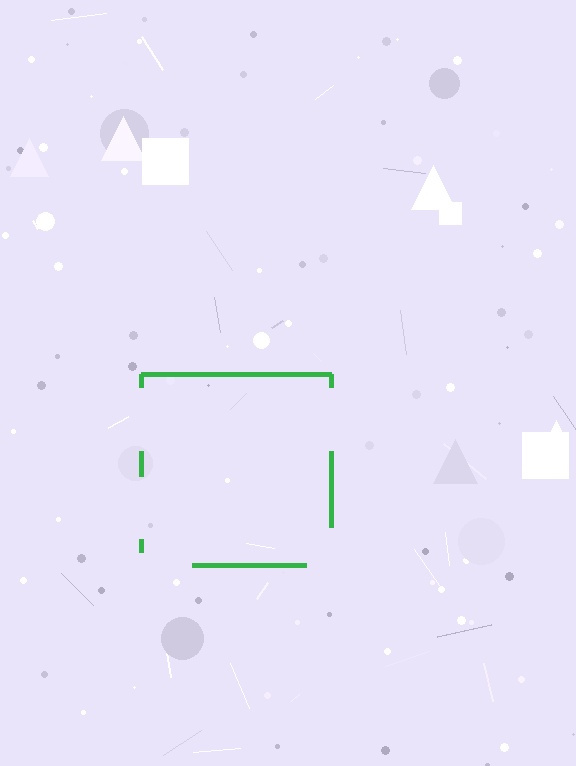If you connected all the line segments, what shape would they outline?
They would outline a square.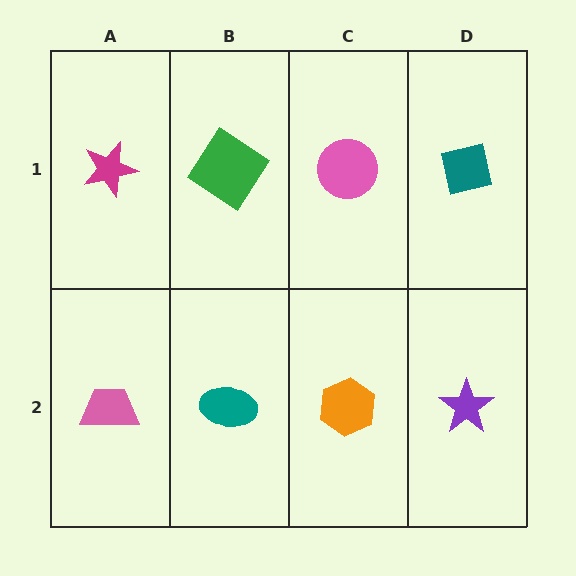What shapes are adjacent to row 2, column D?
A teal square (row 1, column D), an orange hexagon (row 2, column C).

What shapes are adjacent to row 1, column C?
An orange hexagon (row 2, column C), a green diamond (row 1, column B), a teal square (row 1, column D).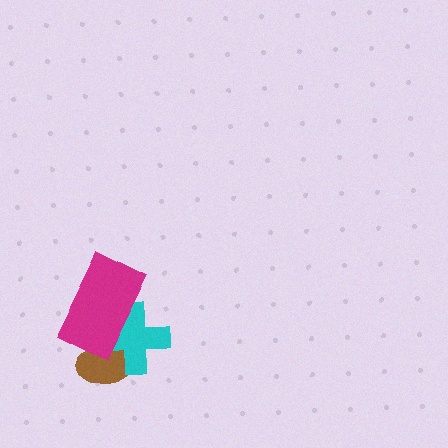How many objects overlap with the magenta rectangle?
2 objects overlap with the magenta rectangle.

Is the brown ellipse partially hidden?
Yes, it is partially covered by another shape.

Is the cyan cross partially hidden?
Yes, it is partially covered by another shape.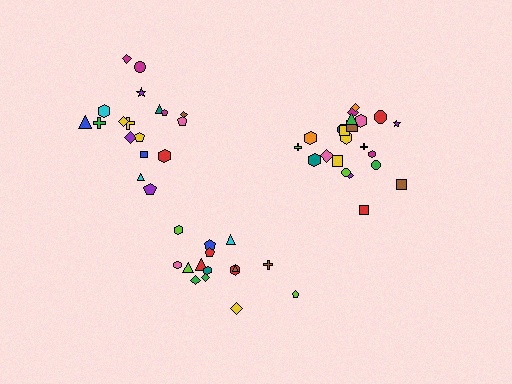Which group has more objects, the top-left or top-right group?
The top-right group.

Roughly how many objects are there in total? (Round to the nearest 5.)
Roughly 55 objects in total.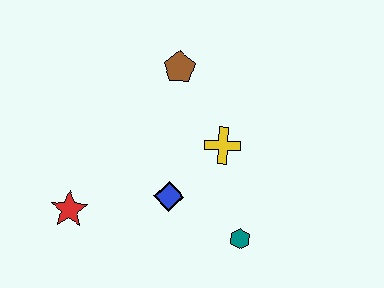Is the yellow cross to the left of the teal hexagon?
Yes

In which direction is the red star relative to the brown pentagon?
The red star is below the brown pentagon.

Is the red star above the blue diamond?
No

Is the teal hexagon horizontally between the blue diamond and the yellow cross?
No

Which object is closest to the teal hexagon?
The blue diamond is closest to the teal hexagon.